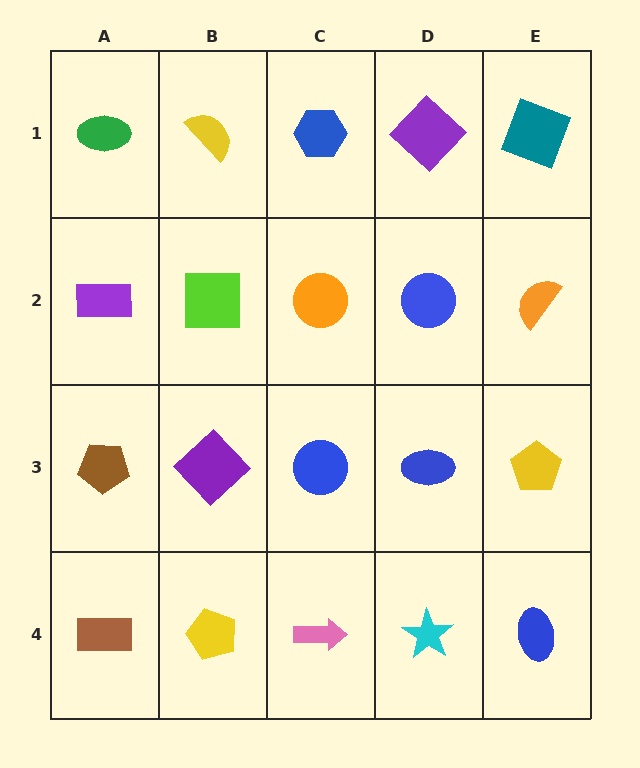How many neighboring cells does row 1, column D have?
3.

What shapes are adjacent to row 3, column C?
An orange circle (row 2, column C), a pink arrow (row 4, column C), a purple diamond (row 3, column B), a blue ellipse (row 3, column D).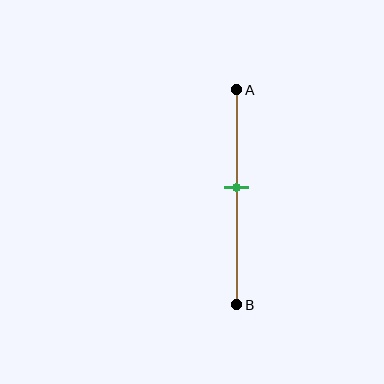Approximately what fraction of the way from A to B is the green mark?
The green mark is approximately 45% of the way from A to B.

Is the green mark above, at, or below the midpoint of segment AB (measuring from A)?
The green mark is above the midpoint of segment AB.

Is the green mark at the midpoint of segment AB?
No, the mark is at about 45% from A, not at the 50% midpoint.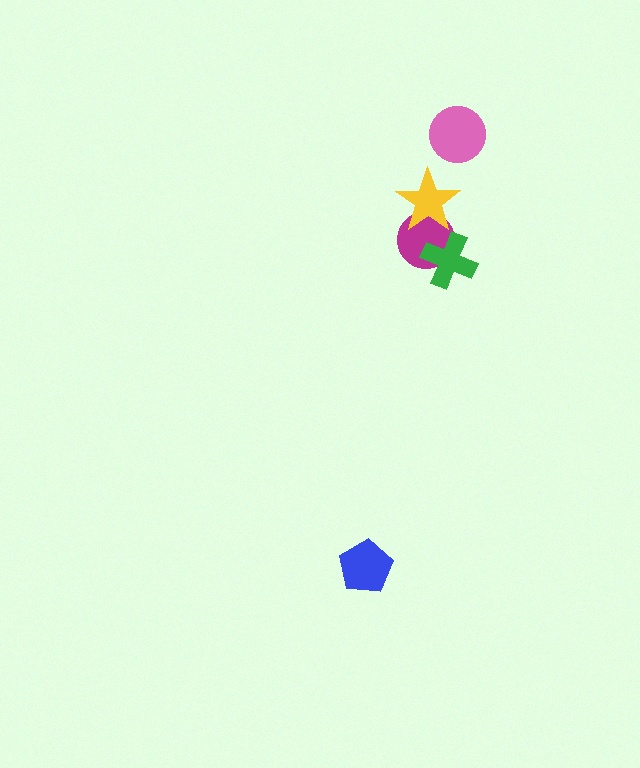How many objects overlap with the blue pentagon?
0 objects overlap with the blue pentagon.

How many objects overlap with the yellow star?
1 object overlaps with the yellow star.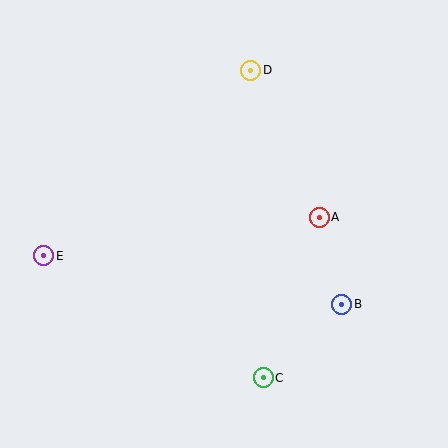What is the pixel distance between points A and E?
The distance between A and E is 278 pixels.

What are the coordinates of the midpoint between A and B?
The midpoint between A and B is at (331, 261).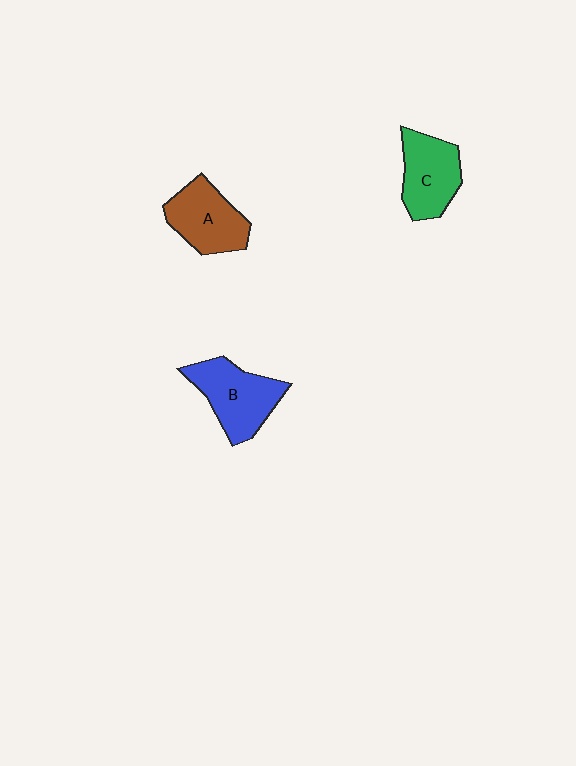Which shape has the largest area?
Shape B (blue).